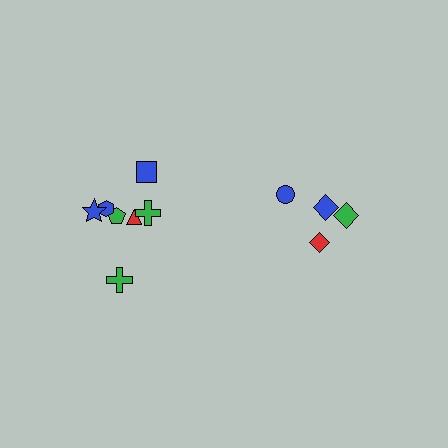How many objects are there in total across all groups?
There are 11 objects.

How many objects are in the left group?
There are 7 objects.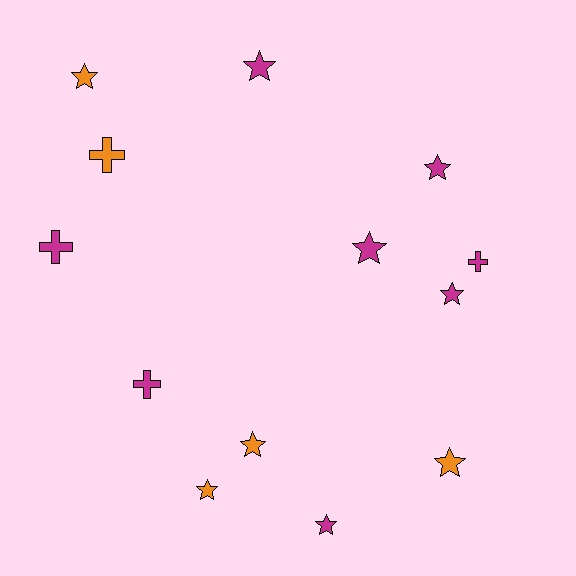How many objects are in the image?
There are 13 objects.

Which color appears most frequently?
Magenta, with 8 objects.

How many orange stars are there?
There are 4 orange stars.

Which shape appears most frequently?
Star, with 9 objects.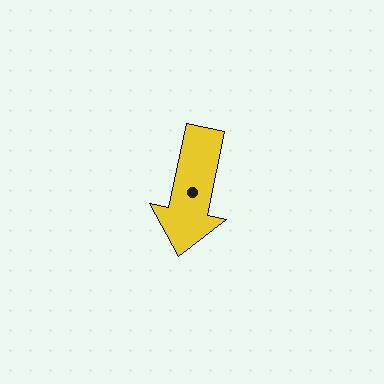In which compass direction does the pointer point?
South.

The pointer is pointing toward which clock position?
Roughly 6 o'clock.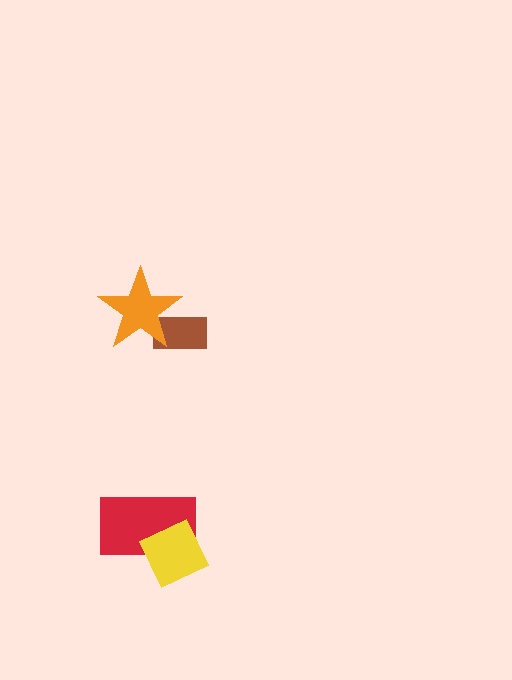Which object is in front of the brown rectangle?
The orange star is in front of the brown rectangle.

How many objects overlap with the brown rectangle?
1 object overlaps with the brown rectangle.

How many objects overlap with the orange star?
1 object overlaps with the orange star.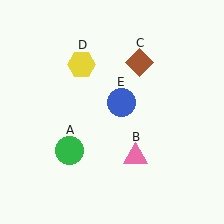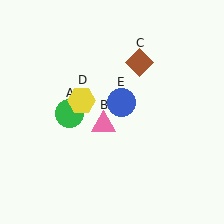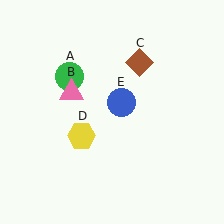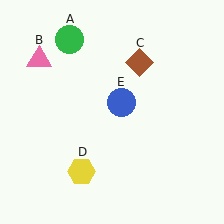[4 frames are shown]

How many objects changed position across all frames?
3 objects changed position: green circle (object A), pink triangle (object B), yellow hexagon (object D).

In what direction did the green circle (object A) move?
The green circle (object A) moved up.